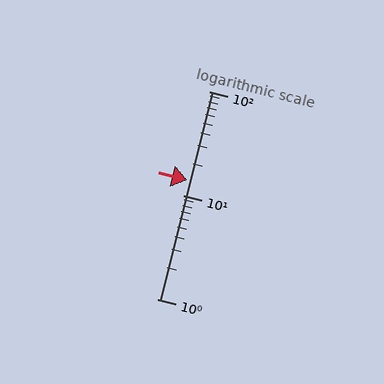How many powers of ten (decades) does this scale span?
The scale spans 2 decades, from 1 to 100.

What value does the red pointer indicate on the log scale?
The pointer indicates approximately 14.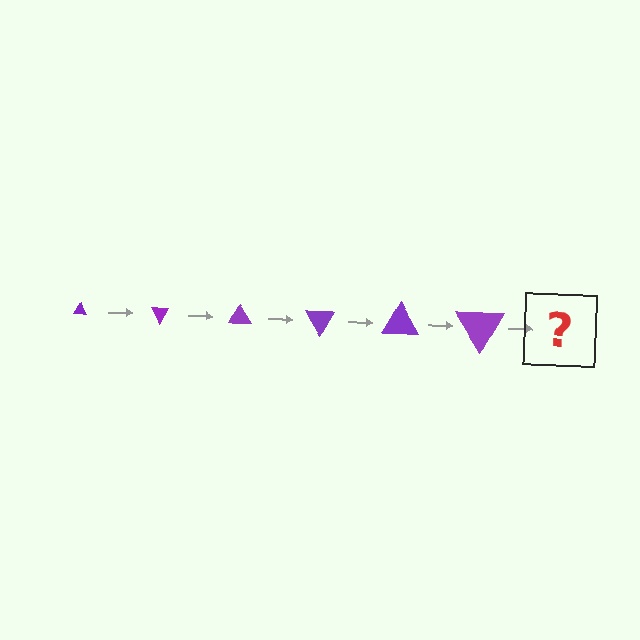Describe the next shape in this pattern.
It should be a triangle, larger than the previous one and rotated 360 degrees from the start.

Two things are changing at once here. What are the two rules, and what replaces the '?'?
The two rules are that the triangle grows larger each step and it rotates 60 degrees each step. The '?' should be a triangle, larger than the previous one and rotated 360 degrees from the start.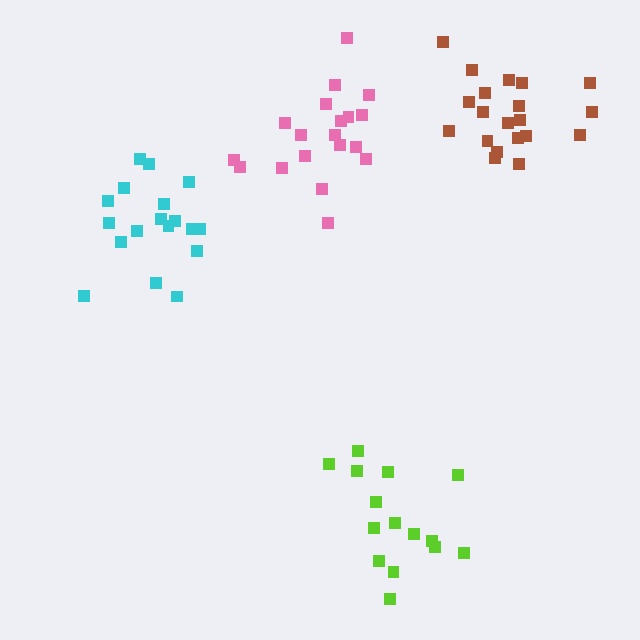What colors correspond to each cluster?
The clusters are colored: lime, pink, brown, cyan.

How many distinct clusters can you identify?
There are 4 distinct clusters.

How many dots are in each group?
Group 1: 15 dots, Group 2: 19 dots, Group 3: 20 dots, Group 4: 18 dots (72 total).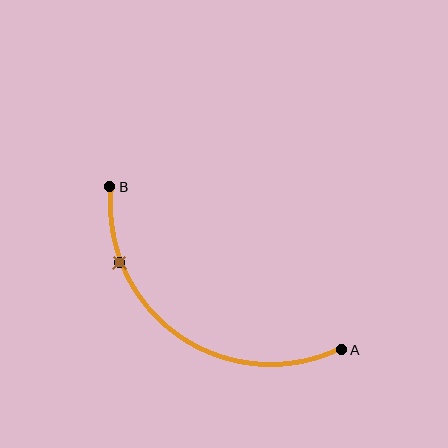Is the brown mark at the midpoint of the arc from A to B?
No. The brown mark lies on the arc but is closer to endpoint B. The arc midpoint would be at the point on the curve equidistant along the arc from both A and B.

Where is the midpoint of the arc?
The arc midpoint is the point on the curve farthest from the straight line joining A and B. It sits below and to the left of that line.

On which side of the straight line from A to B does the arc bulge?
The arc bulges below and to the left of the straight line connecting A and B.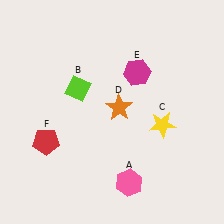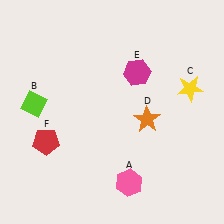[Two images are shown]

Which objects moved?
The objects that moved are: the lime diamond (B), the yellow star (C), the orange star (D).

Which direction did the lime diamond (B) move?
The lime diamond (B) moved left.